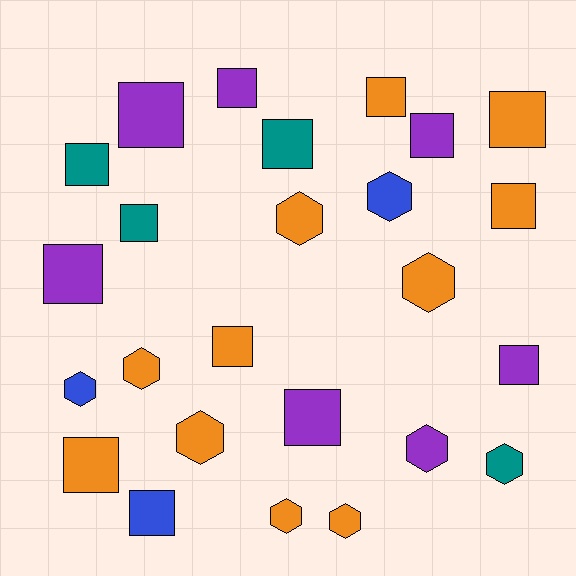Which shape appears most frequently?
Square, with 15 objects.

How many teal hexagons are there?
There is 1 teal hexagon.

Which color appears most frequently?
Orange, with 11 objects.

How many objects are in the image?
There are 25 objects.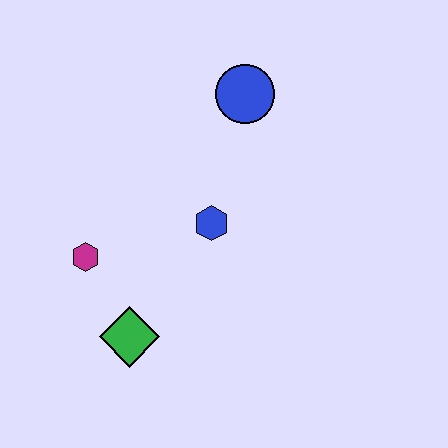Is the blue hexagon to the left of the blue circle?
Yes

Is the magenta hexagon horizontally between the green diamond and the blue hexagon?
No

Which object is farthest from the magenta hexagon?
The blue circle is farthest from the magenta hexagon.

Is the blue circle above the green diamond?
Yes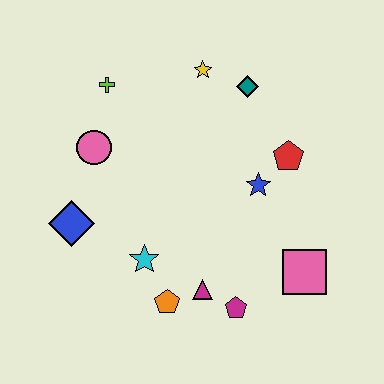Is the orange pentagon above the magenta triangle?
No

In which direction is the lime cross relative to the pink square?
The lime cross is to the left of the pink square.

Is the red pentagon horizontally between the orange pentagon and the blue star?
No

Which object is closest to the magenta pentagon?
The magenta triangle is closest to the magenta pentagon.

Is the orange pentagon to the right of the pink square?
No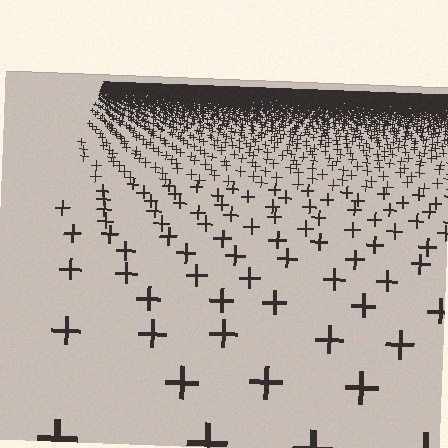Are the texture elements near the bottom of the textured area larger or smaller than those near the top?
Larger. Near the bottom, elements are closer to the viewer and appear at a bigger on-screen size.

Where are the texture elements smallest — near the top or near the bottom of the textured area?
Near the top.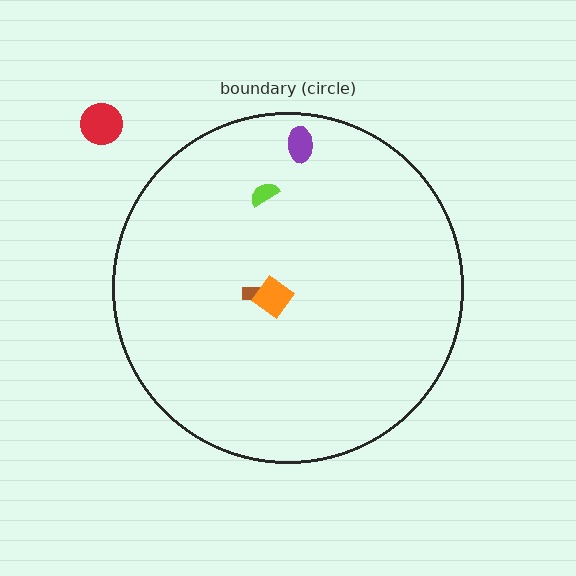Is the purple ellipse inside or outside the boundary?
Inside.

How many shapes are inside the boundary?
4 inside, 1 outside.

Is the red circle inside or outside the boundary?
Outside.